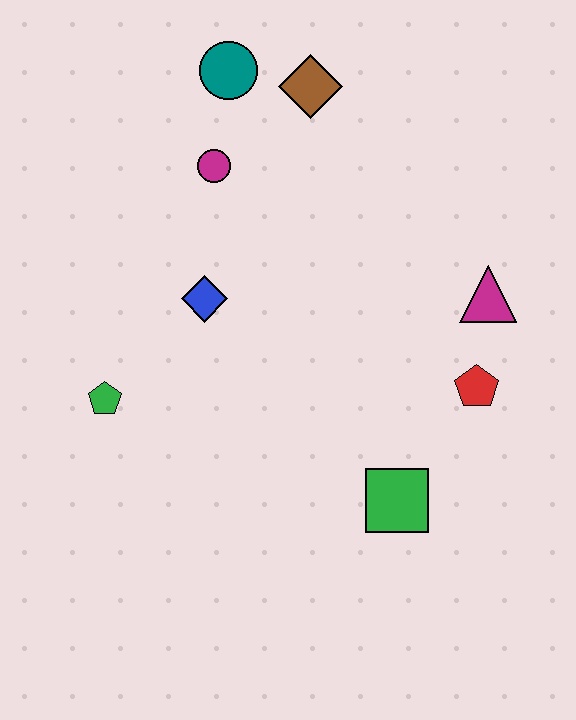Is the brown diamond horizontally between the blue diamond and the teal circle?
No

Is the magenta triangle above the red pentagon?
Yes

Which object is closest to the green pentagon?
The blue diamond is closest to the green pentagon.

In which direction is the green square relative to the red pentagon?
The green square is below the red pentagon.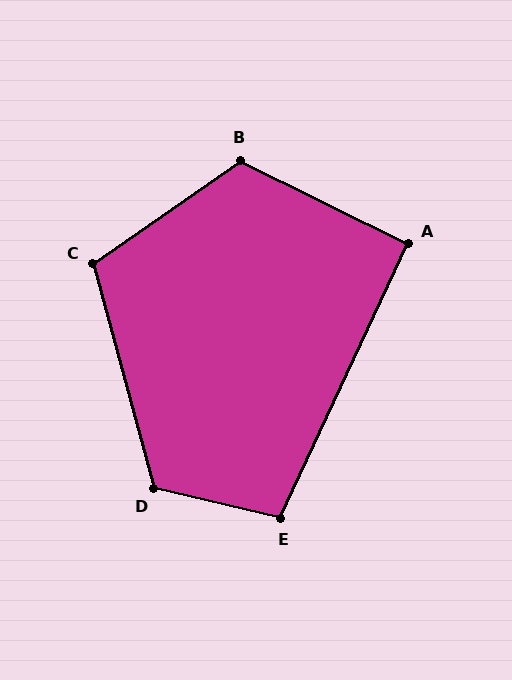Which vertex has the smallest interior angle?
A, at approximately 92 degrees.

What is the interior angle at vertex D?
Approximately 118 degrees (obtuse).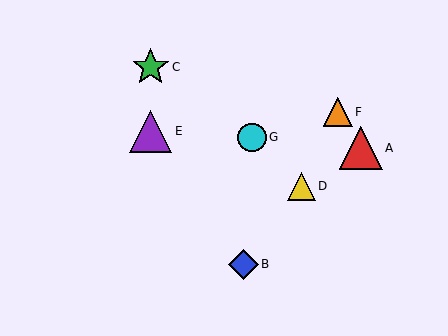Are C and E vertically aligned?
Yes, both are at x≈151.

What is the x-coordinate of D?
Object D is at x≈302.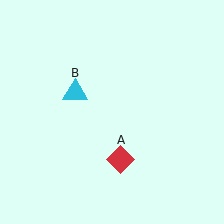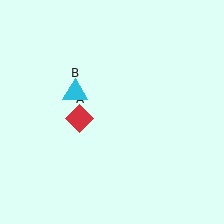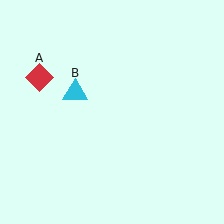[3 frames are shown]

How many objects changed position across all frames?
1 object changed position: red diamond (object A).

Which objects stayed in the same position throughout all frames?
Cyan triangle (object B) remained stationary.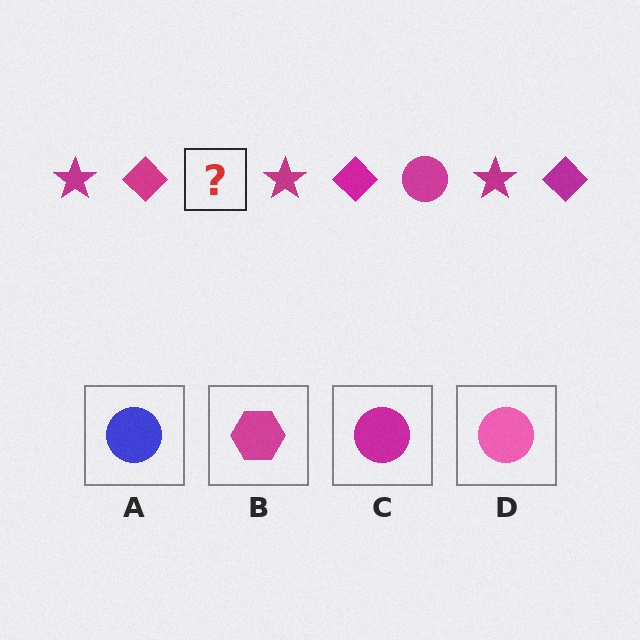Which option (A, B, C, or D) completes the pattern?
C.